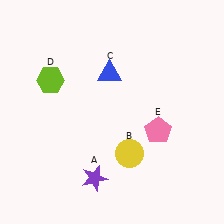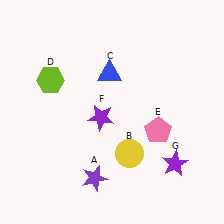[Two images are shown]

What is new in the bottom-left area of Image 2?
A purple star (F) was added in the bottom-left area of Image 2.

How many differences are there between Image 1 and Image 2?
There are 2 differences between the two images.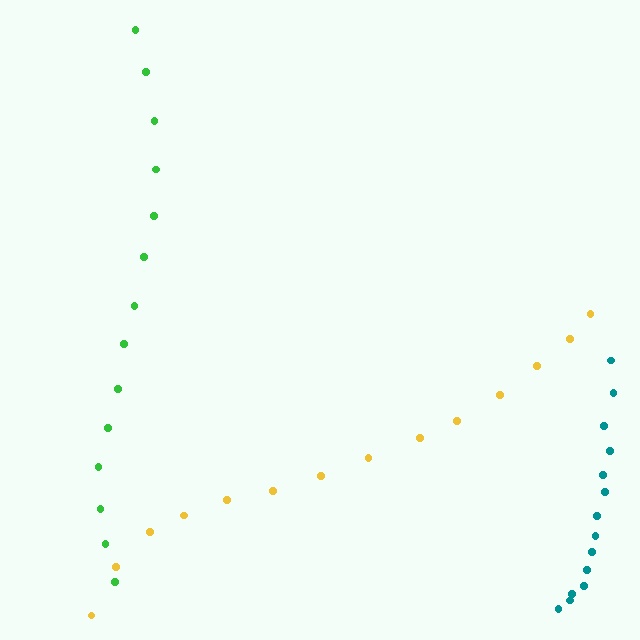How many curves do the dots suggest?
There are 3 distinct paths.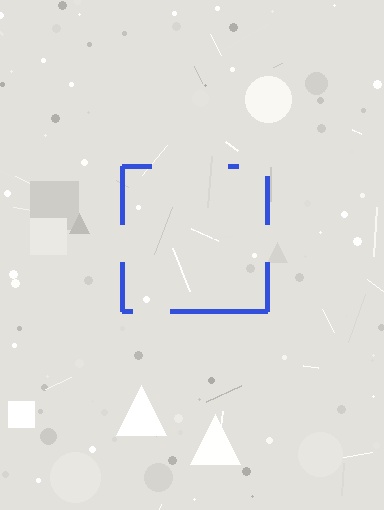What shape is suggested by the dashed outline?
The dashed outline suggests a square.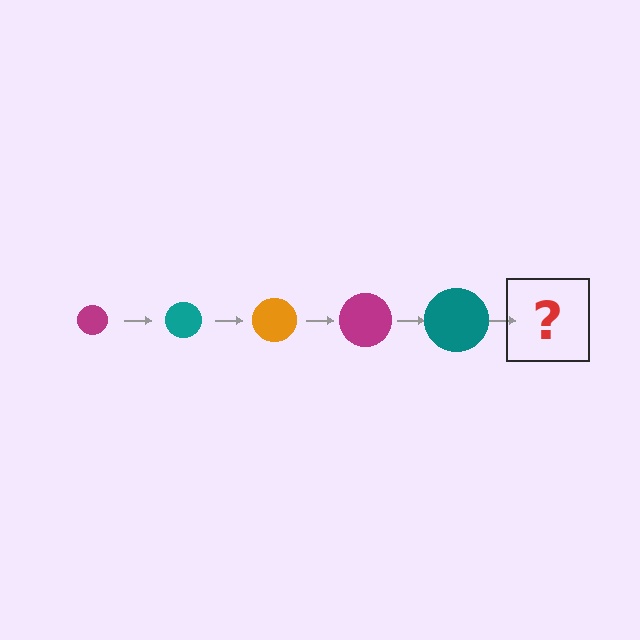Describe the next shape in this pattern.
It should be an orange circle, larger than the previous one.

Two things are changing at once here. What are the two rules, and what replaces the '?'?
The two rules are that the circle grows larger each step and the color cycles through magenta, teal, and orange. The '?' should be an orange circle, larger than the previous one.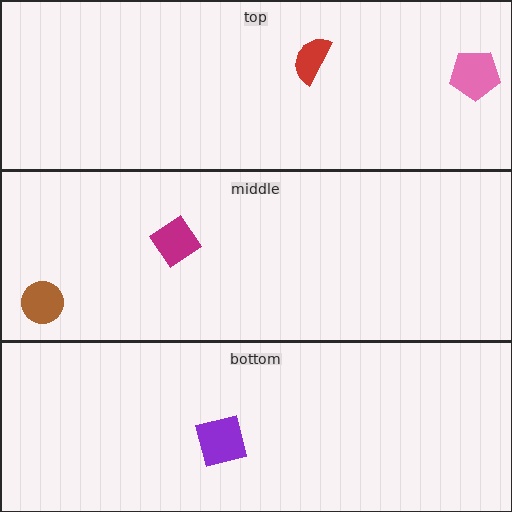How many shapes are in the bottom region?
1.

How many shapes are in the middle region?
2.